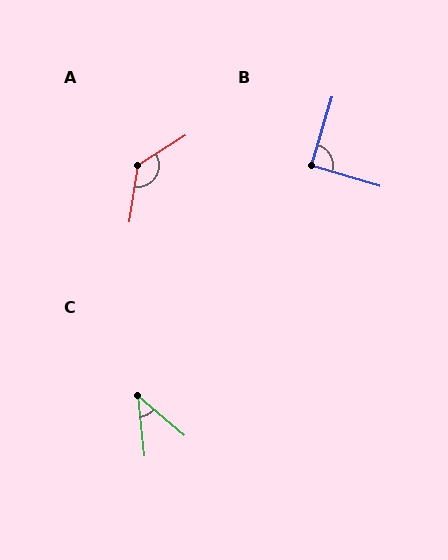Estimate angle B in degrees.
Approximately 90 degrees.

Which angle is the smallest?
C, at approximately 43 degrees.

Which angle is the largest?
A, at approximately 130 degrees.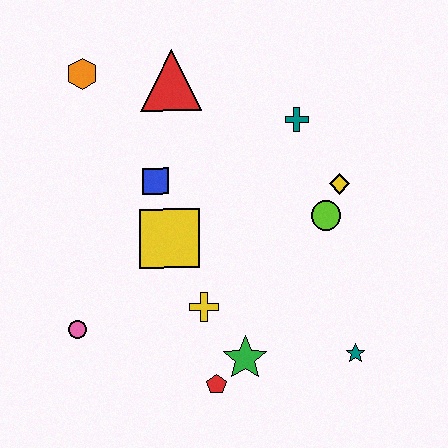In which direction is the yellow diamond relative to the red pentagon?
The yellow diamond is above the red pentagon.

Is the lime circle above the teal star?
Yes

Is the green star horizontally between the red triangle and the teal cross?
Yes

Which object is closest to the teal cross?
The yellow diamond is closest to the teal cross.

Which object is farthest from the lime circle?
The orange hexagon is farthest from the lime circle.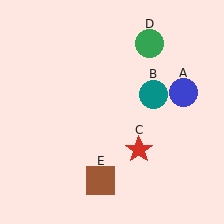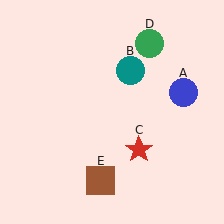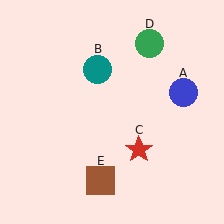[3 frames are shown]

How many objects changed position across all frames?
1 object changed position: teal circle (object B).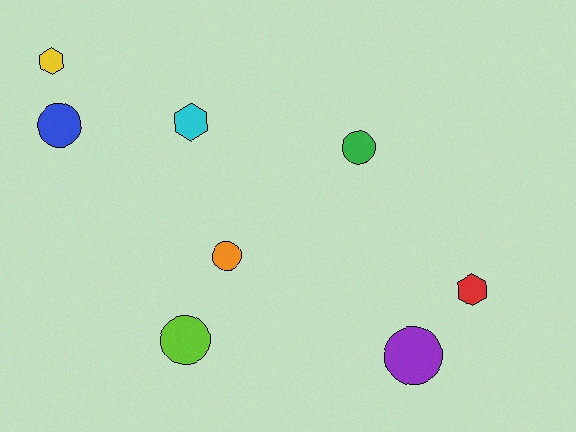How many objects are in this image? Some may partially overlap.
There are 8 objects.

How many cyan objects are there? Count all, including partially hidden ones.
There is 1 cyan object.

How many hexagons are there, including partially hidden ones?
There are 3 hexagons.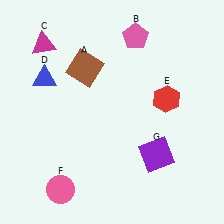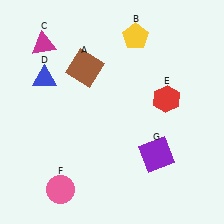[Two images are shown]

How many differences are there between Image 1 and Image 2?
There is 1 difference between the two images.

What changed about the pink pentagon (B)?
In Image 1, B is pink. In Image 2, it changed to yellow.